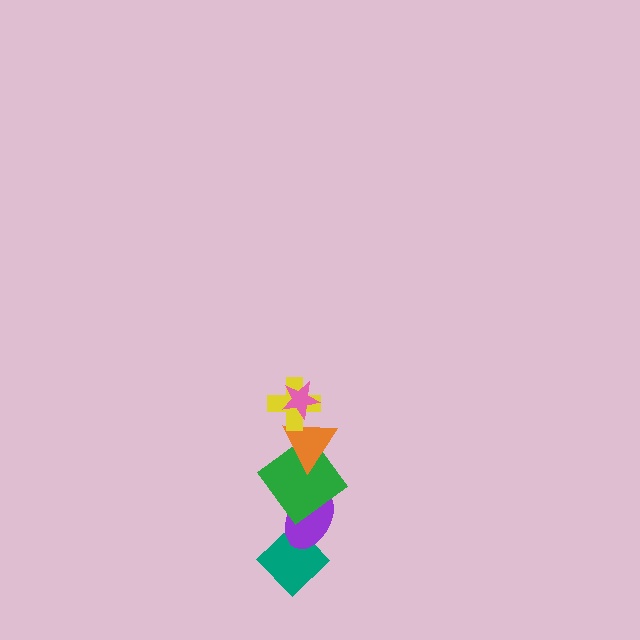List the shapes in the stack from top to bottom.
From top to bottom: the pink star, the yellow cross, the orange triangle, the green diamond, the purple ellipse, the teal diamond.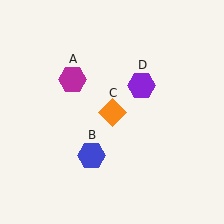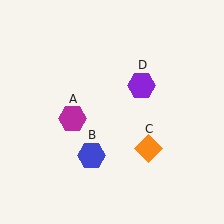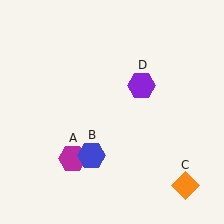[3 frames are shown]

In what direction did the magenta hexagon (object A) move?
The magenta hexagon (object A) moved down.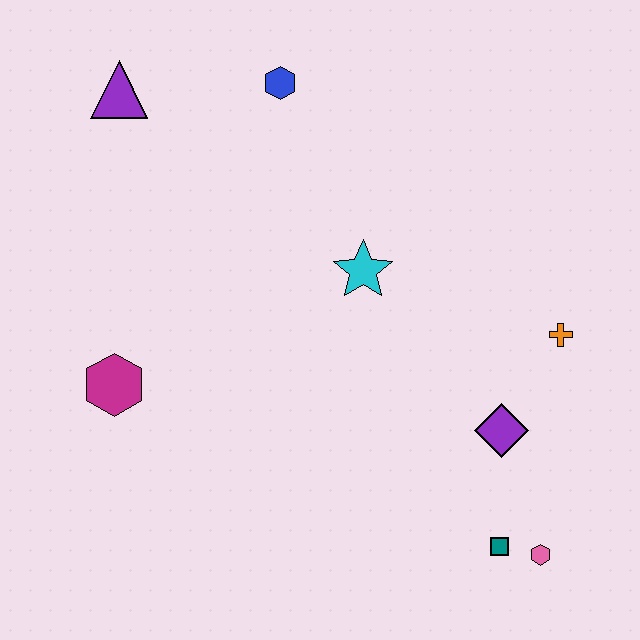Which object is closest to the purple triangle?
The blue hexagon is closest to the purple triangle.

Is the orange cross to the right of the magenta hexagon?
Yes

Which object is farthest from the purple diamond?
The purple triangle is farthest from the purple diamond.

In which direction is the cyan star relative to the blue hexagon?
The cyan star is below the blue hexagon.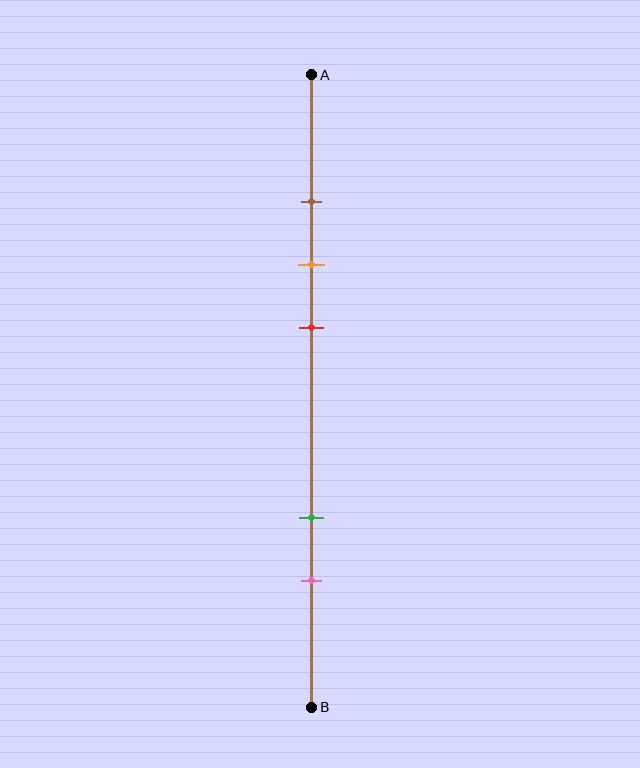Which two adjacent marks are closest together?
The brown and orange marks are the closest adjacent pair.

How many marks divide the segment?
There are 5 marks dividing the segment.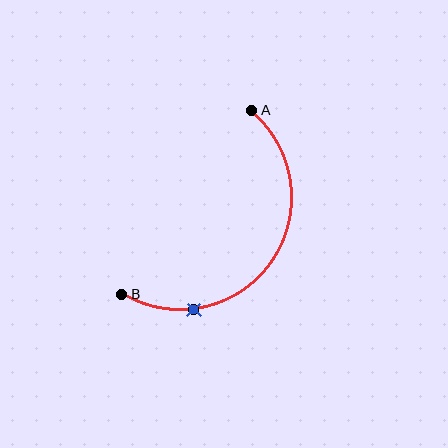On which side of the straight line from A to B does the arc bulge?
The arc bulges below and to the right of the straight line connecting A and B.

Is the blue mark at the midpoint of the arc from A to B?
No. The blue mark lies on the arc but is closer to endpoint B. The arc midpoint would be at the point on the curve equidistant along the arc from both A and B.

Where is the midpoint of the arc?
The arc midpoint is the point on the curve farthest from the straight line joining A and B. It sits below and to the right of that line.